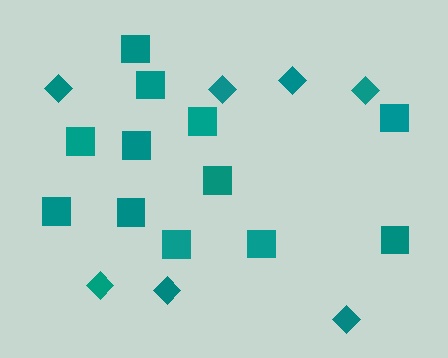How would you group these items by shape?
There are 2 groups: one group of squares (12) and one group of diamonds (7).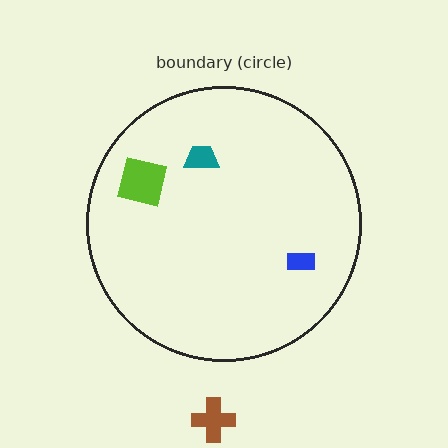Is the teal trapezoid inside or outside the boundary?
Inside.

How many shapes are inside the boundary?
3 inside, 1 outside.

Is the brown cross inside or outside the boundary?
Outside.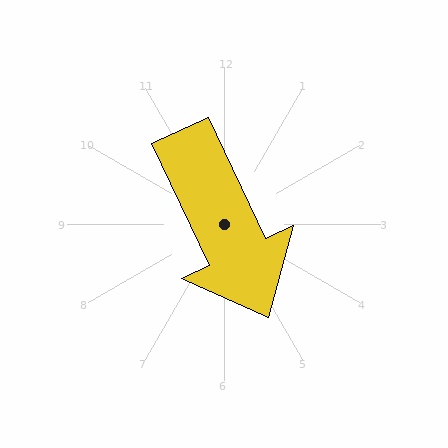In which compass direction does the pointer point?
Southeast.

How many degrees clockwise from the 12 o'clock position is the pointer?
Approximately 155 degrees.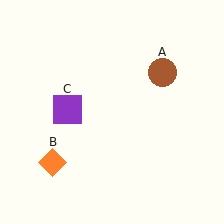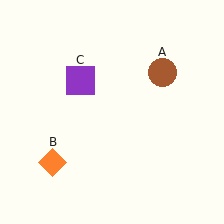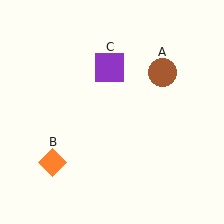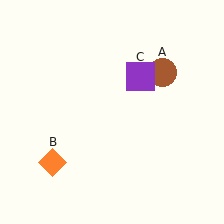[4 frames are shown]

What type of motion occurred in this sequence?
The purple square (object C) rotated clockwise around the center of the scene.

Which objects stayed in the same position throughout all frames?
Brown circle (object A) and orange diamond (object B) remained stationary.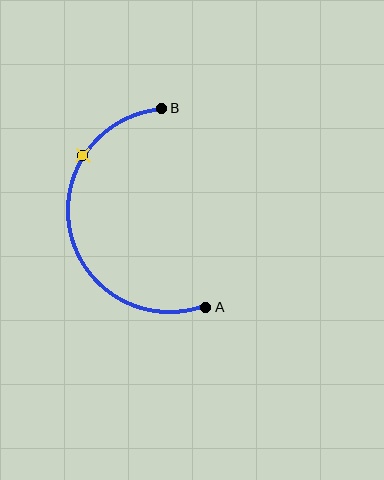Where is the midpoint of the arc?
The arc midpoint is the point on the curve farthest from the straight line joining A and B. It sits to the left of that line.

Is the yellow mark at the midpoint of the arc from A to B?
No. The yellow mark lies on the arc but is closer to endpoint B. The arc midpoint would be at the point on the curve equidistant along the arc from both A and B.